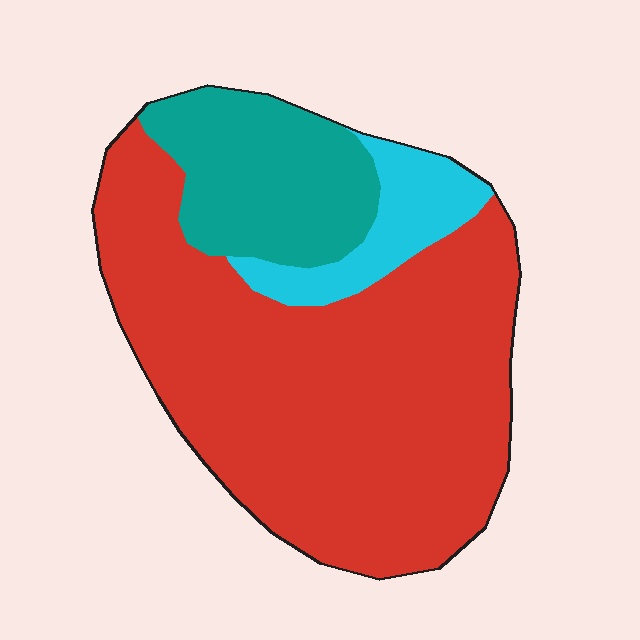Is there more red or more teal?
Red.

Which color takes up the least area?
Cyan, at roughly 10%.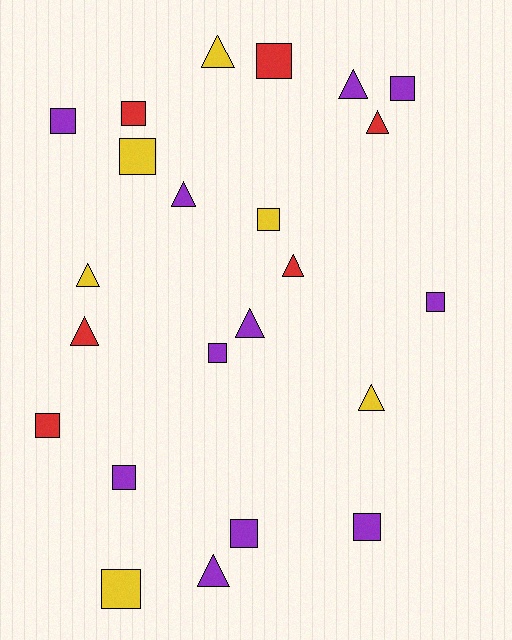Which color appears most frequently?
Purple, with 11 objects.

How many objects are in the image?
There are 23 objects.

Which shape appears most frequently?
Square, with 13 objects.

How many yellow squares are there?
There are 3 yellow squares.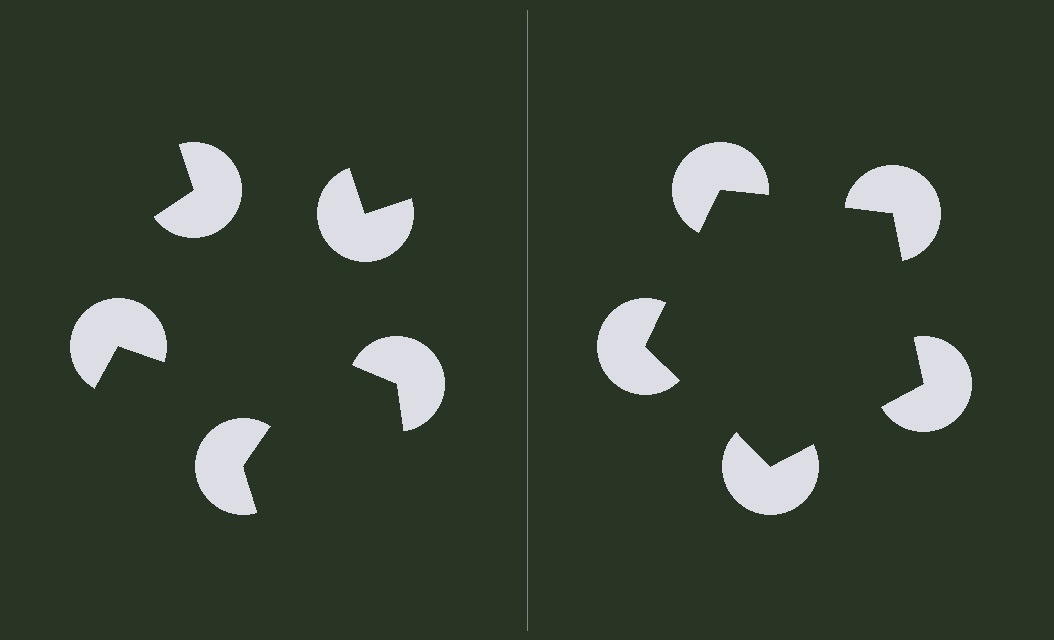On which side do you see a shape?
An illusory pentagon appears on the right side. On the left side the wedge cuts are rotated, so no coherent shape forms.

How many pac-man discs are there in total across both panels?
10 — 5 on each side.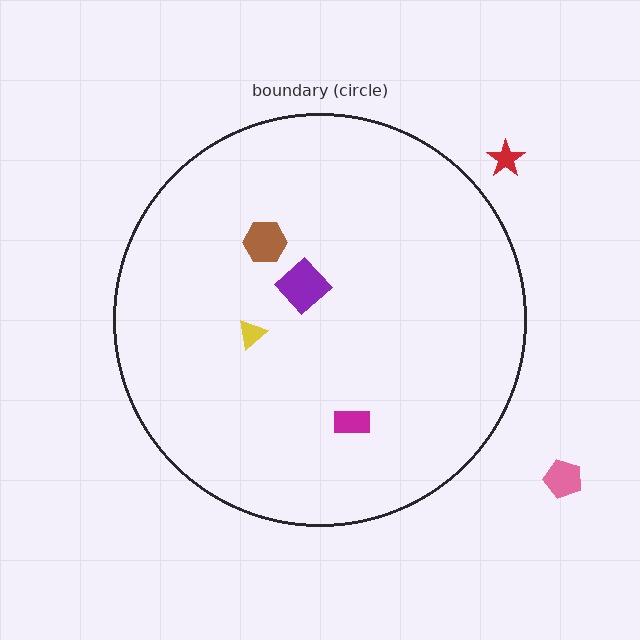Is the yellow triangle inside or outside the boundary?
Inside.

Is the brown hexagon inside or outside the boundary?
Inside.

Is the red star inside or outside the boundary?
Outside.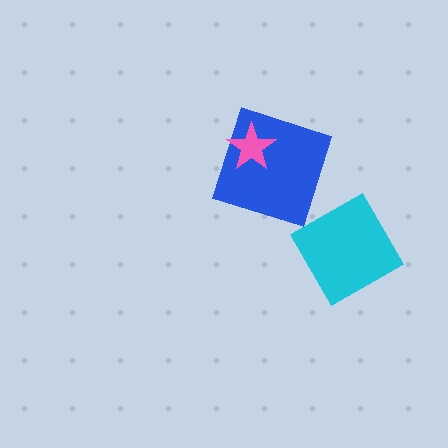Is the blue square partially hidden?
Yes, it is partially covered by another shape.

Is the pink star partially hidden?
No, no other shape covers it.